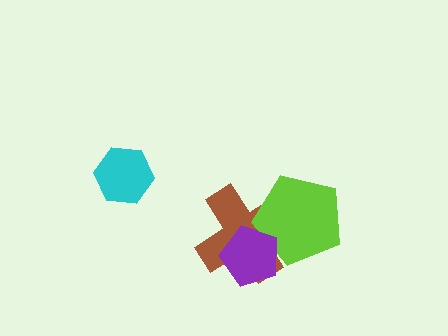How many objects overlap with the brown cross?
2 objects overlap with the brown cross.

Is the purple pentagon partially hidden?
No, no other shape covers it.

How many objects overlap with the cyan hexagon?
0 objects overlap with the cyan hexagon.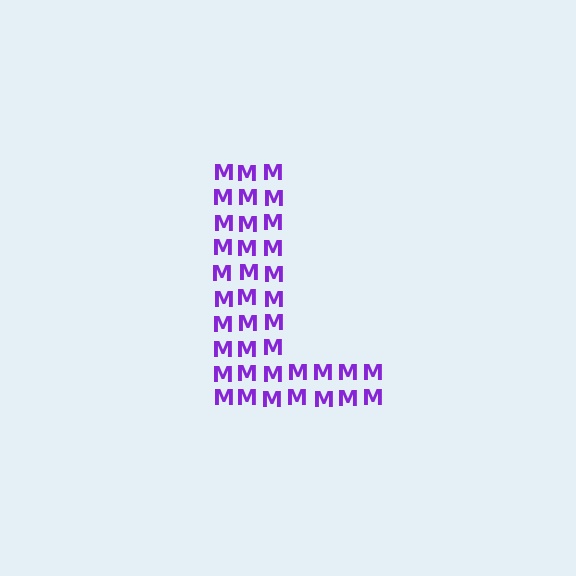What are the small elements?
The small elements are letter M's.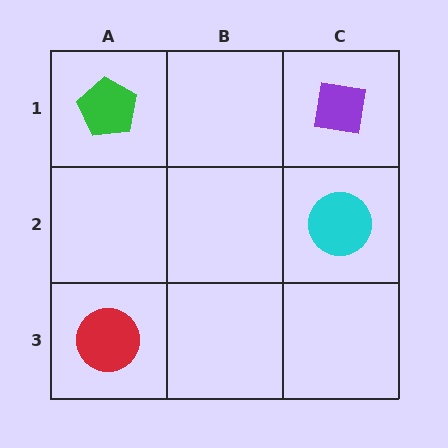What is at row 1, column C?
A purple square.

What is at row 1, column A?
A green pentagon.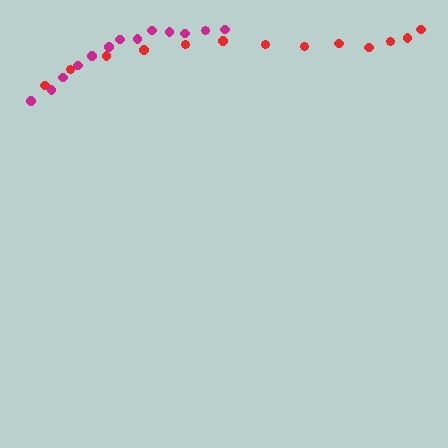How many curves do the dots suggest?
There are 2 distinct paths.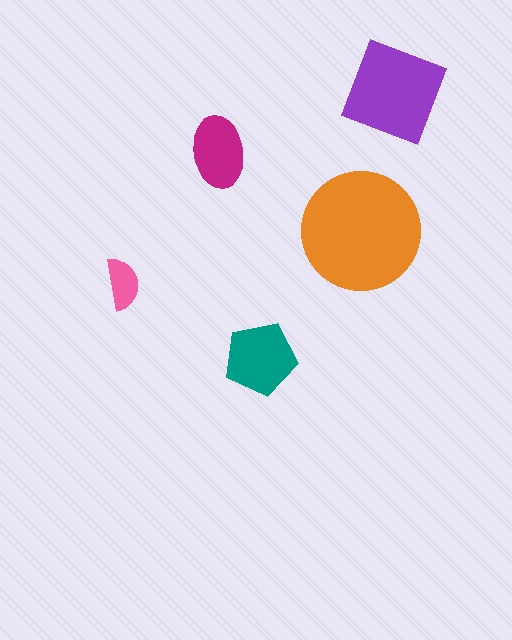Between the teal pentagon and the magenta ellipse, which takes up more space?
The teal pentagon.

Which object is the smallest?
The pink semicircle.